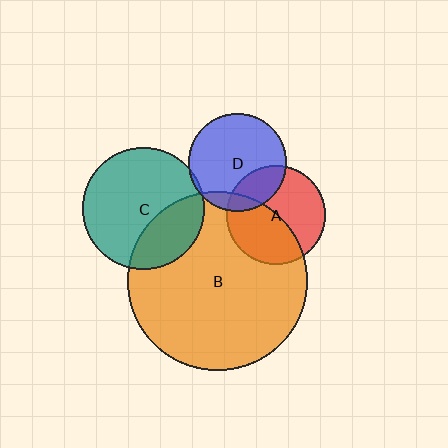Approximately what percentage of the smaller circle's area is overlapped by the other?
Approximately 30%.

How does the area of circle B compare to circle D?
Approximately 3.4 times.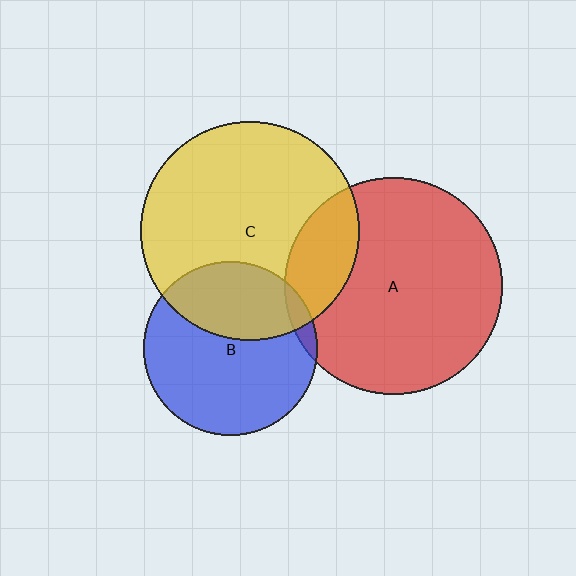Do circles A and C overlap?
Yes.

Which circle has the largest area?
Circle C (yellow).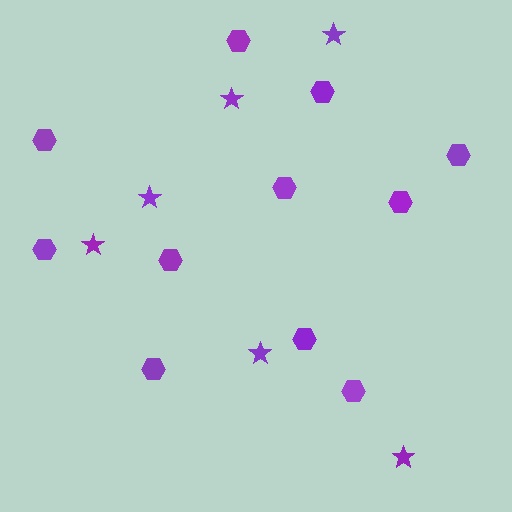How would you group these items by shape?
There are 2 groups: one group of hexagons (11) and one group of stars (6).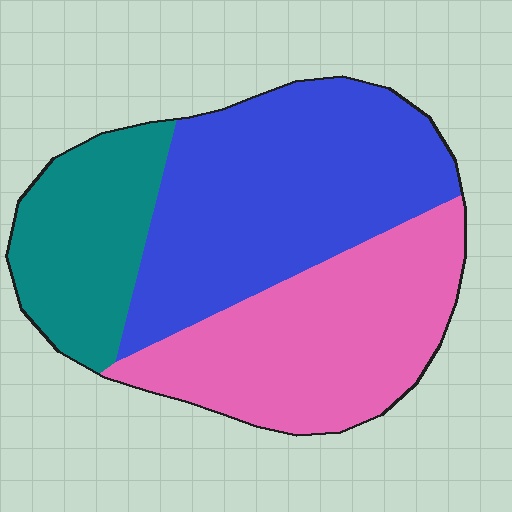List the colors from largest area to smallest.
From largest to smallest: blue, pink, teal.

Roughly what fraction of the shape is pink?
Pink takes up between a quarter and a half of the shape.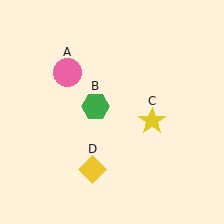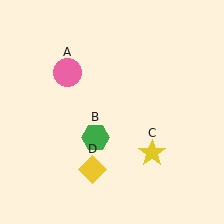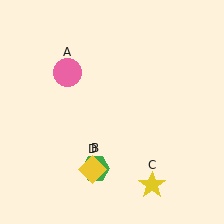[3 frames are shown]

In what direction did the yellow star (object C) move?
The yellow star (object C) moved down.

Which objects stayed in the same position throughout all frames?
Pink circle (object A) and yellow diamond (object D) remained stationary.